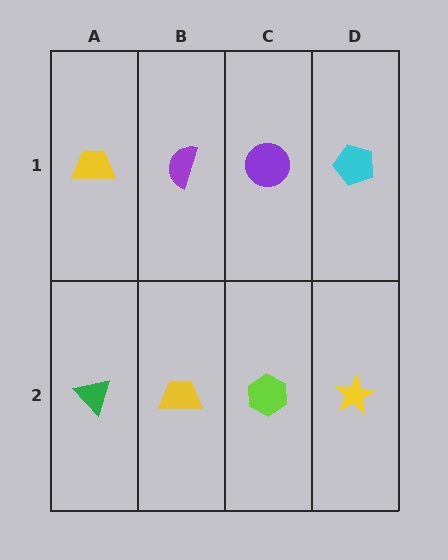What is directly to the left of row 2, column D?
A lime hexagon.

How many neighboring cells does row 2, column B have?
3.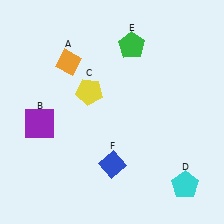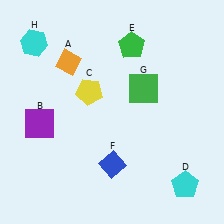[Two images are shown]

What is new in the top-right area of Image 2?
A green square (G) was added in the top-right area of Image 2.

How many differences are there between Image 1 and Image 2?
There are 2 differences between the two images.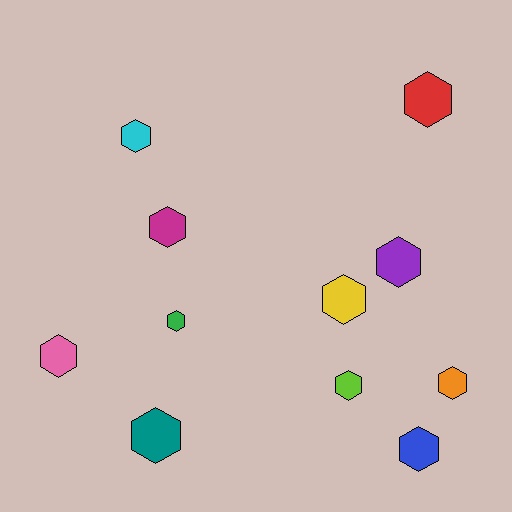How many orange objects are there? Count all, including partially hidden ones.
There is 1 orange object.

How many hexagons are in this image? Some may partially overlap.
There are 11 hexagons.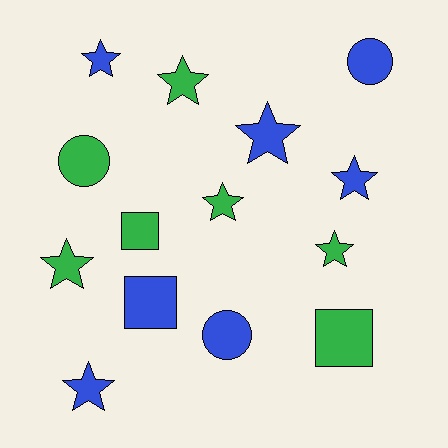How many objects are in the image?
There are 14 objects.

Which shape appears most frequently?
Star, with 8 objects.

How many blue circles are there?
There are 2 blue circles.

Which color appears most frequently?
Blue, with 7 objects.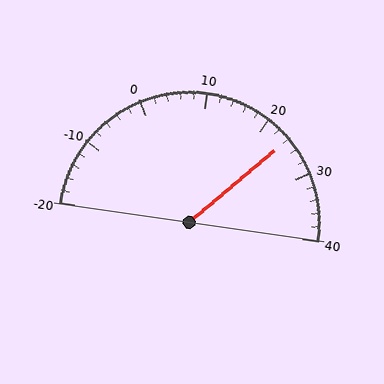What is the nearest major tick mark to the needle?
The nearest major tick mark is 20.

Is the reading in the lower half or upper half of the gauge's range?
The reading is in the upper half of the range (-20 to 40).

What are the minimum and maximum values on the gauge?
The gauge ranges from -20 to 40.